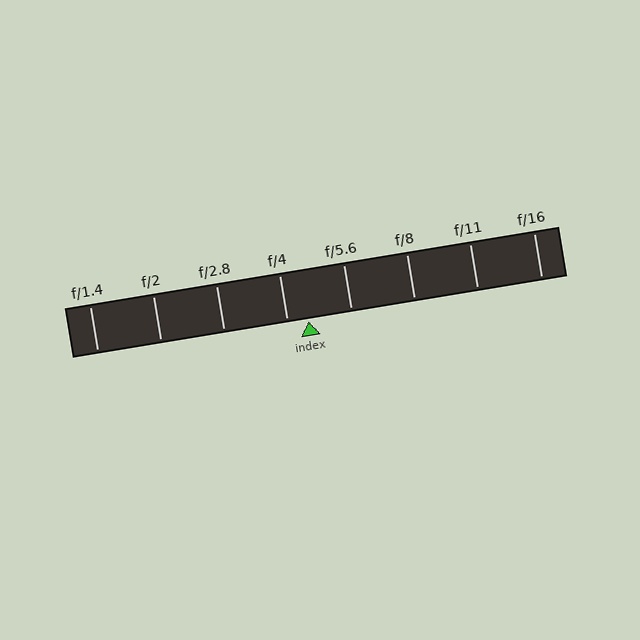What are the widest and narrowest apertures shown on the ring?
The widest aperture shown is f/1.4 and the narrowest is f/16.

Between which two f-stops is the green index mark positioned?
The index mark is between f/4 and f/5.6.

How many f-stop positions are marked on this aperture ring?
There are 8 f-stop positions marked.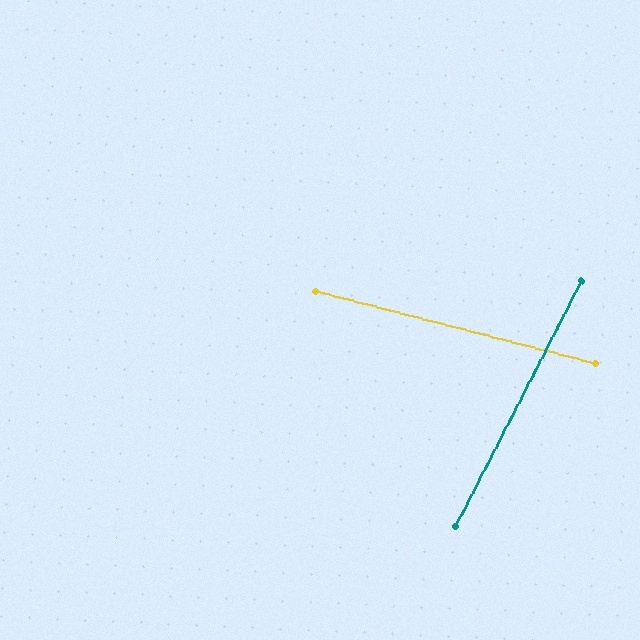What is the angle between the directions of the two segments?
Approximately 77 degrees.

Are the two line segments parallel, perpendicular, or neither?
Neither parallel nor perpendicular — they differ by about 77°.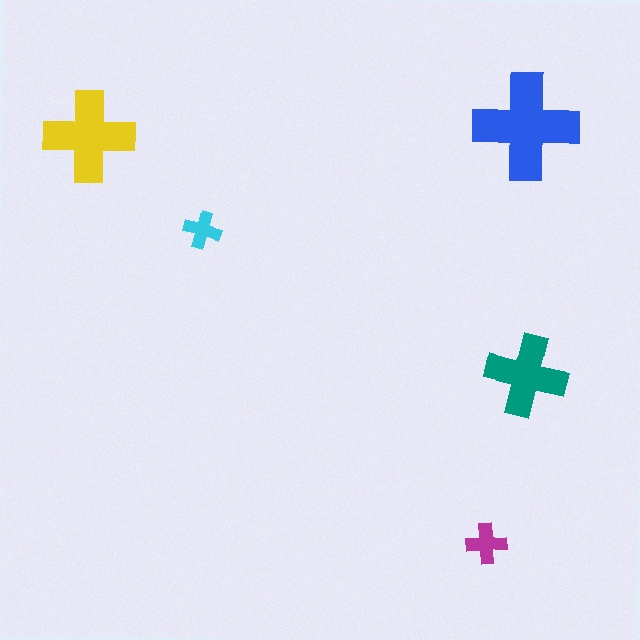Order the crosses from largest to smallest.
the blue one, the yellow one, the teal one, the magenta one, the cyan one.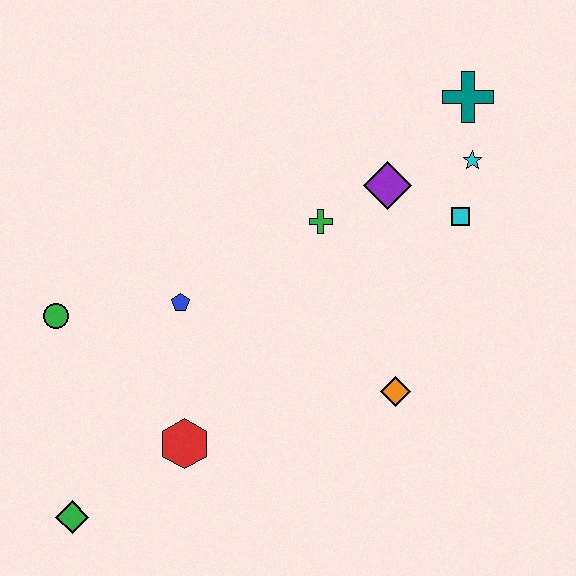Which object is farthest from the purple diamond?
The green diamond is farthest from the purple diamond.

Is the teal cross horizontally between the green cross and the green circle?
No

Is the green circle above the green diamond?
Yes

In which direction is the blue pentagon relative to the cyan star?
The blue pentagon is to the left of the cyan star.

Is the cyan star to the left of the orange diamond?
No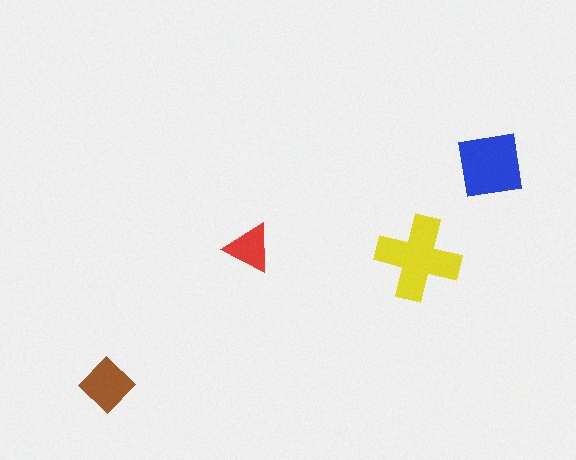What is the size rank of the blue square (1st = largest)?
2nd.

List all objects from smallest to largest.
The red triangle, the brown diamond, the blue square, the yellow cross.